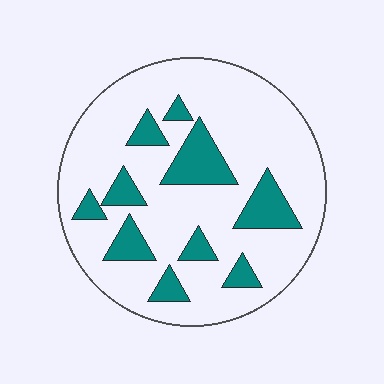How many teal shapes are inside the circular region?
10.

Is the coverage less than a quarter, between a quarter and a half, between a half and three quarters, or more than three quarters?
Less than a quarter.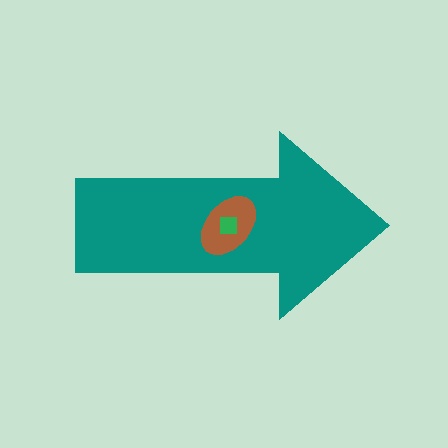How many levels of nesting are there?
3.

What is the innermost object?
The green square.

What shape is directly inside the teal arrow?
The brown ellipse.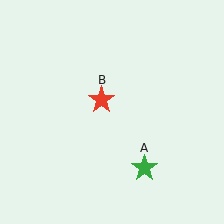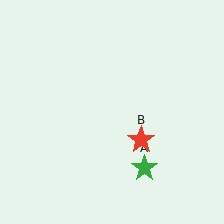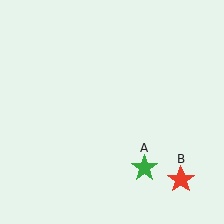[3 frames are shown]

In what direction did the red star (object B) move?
The red star (object B) moved down and to the right.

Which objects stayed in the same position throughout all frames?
Green star (object A) remained stationary.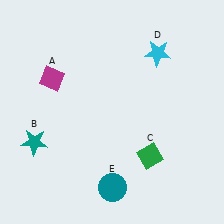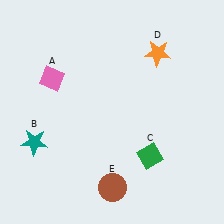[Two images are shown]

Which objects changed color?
A changed from magenta to pink. D changed from cyan to orange. E changed from teal to brown.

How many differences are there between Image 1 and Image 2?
There are 3 differences between the two images.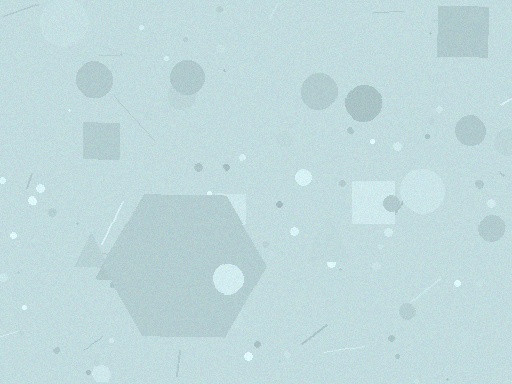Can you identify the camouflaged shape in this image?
The camouflaged shape is a hexagon.